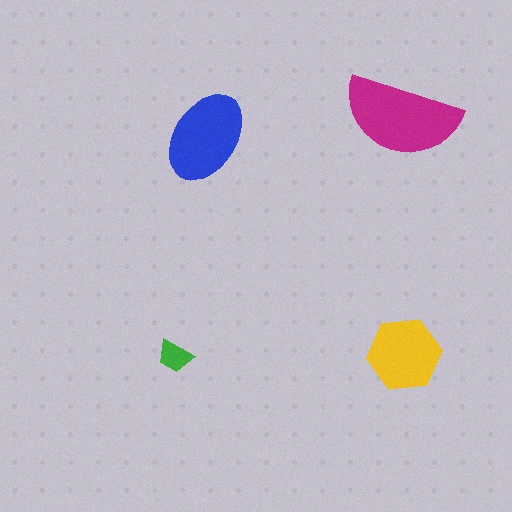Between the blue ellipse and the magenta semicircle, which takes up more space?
The magenta semicircle.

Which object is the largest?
The magenta semicircle.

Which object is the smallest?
The green trapezoid.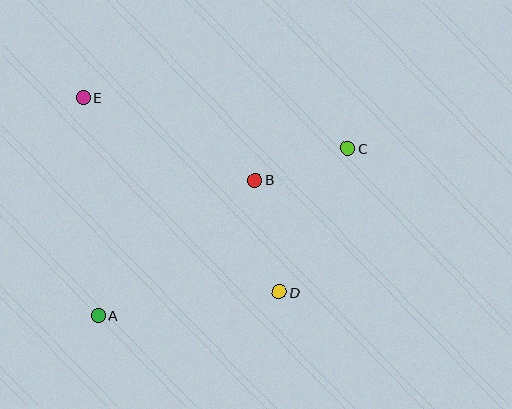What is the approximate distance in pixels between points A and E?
The distance between A and E is approximately 218 pixels.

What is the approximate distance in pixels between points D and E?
The distance between D and E is approximately 276 pixels.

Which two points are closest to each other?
Points B and C are closest to each other.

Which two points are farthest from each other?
Points A and C are farthest from each other.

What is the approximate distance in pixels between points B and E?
The distance between B and E is approximately 191 pixels.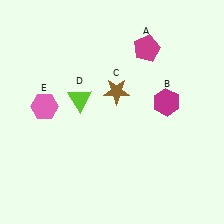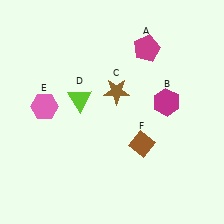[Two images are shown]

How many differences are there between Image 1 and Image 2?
There is 1 difference between the two images.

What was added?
A brown diamond (F) was added in Image 2.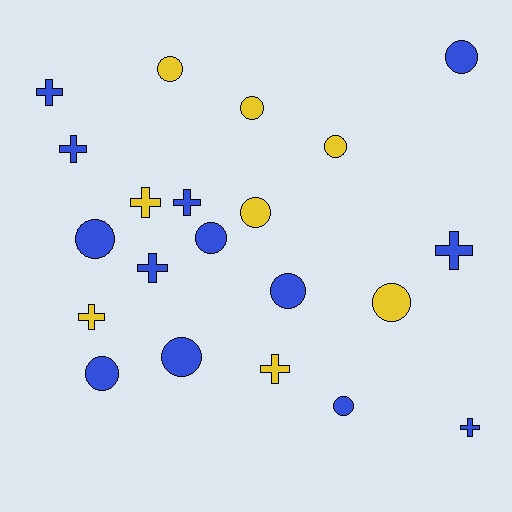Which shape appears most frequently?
Circle, with 12 objects.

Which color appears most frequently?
Blue, with 13 objects.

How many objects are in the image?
There are 21 objects.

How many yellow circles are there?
There are 5 yellow circles.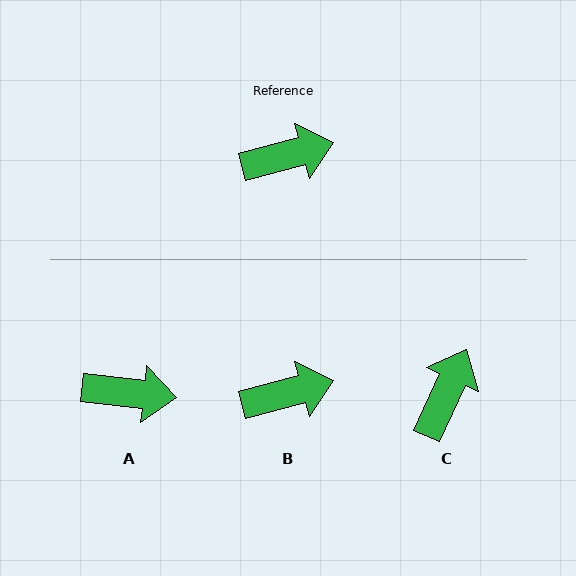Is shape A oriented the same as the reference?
No, it is off by about 21 degrees.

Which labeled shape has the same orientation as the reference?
B.